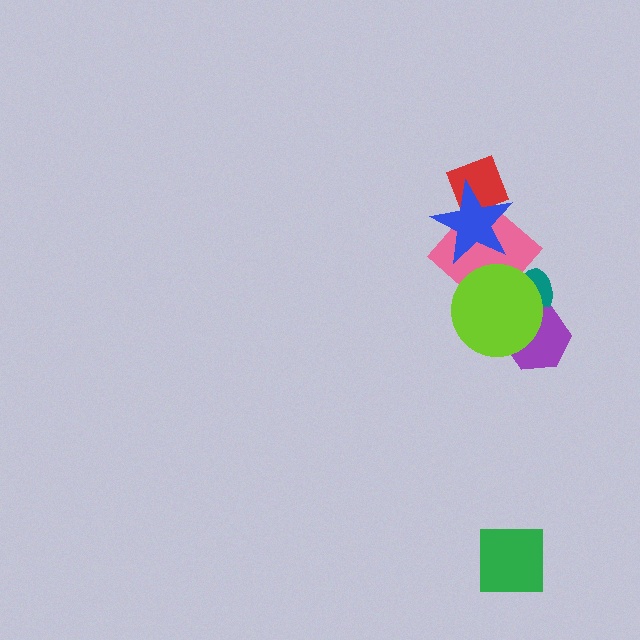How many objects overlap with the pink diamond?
2 objects overlap with the pink diamond.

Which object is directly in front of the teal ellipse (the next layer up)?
The purple hexagon is directly in front of the teal ellipse.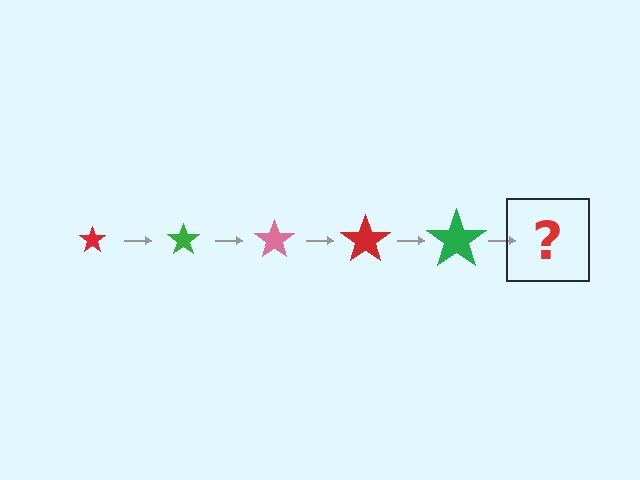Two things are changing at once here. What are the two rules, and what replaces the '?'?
The two rules are that the star grows larger each step and the color cycles through red, green, and pink. The '?' should be a pink star, larger than the previous one.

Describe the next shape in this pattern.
It should be a pink star, larger than the previous one.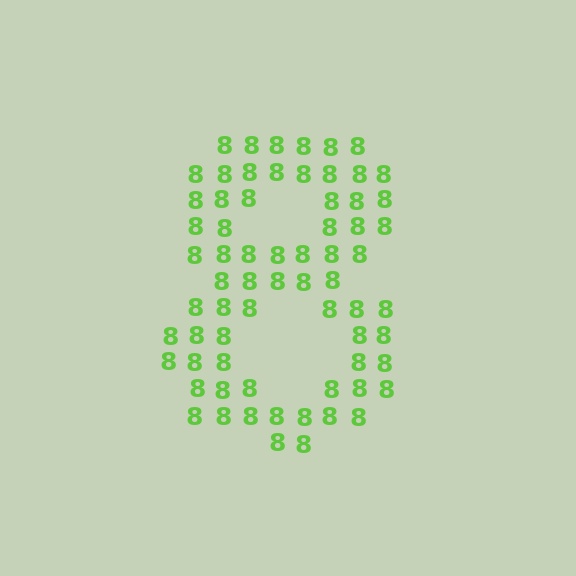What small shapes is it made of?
It is made of small digit 8's.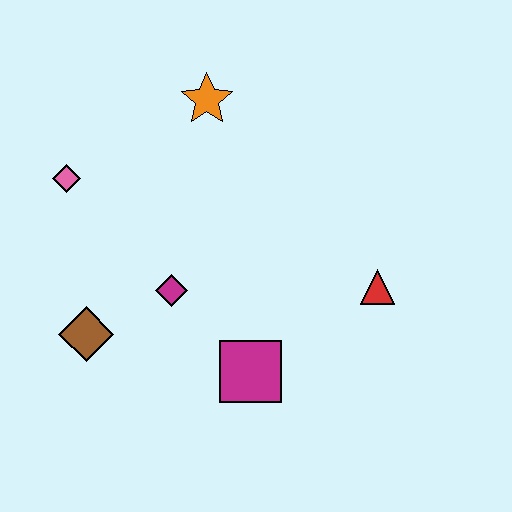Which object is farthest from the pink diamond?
The red triangle is farthest from the pink diamond.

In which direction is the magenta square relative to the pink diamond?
The magenta square is below the pink diamond.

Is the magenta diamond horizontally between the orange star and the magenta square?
No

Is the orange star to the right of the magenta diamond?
Yes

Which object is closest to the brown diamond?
The magenta diamond is closest to the brown diamond.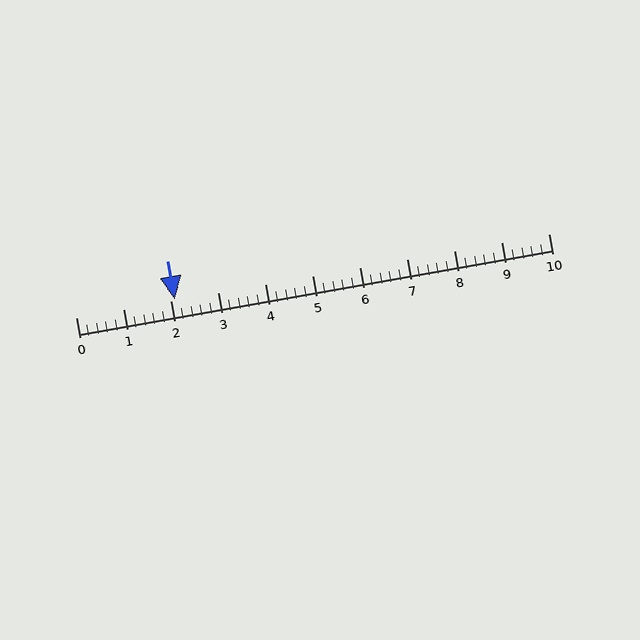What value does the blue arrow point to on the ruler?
The blue arrow points to approximately 2.1.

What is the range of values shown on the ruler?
The ruler shows values from 0 to 10.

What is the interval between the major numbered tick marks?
The major tick marks are spaced 1 units apart.